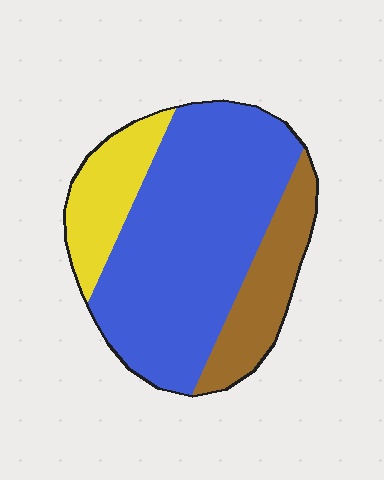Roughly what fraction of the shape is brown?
Brown takes up less than a quarter of the shape.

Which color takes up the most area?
Blue, at roughly 65%.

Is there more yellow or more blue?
Blue.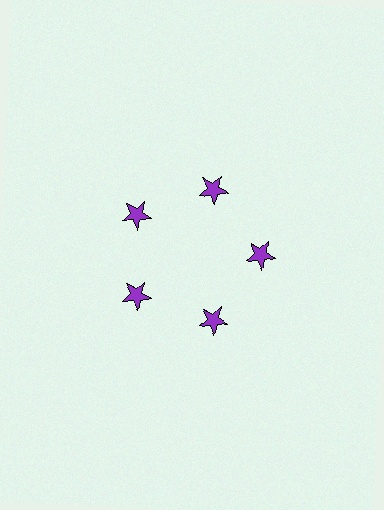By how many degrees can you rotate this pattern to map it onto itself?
The pattern maps onto itself every 72 degrees of rotation.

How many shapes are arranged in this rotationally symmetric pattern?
There are 5 shapes, arranged in 5 groups of 1.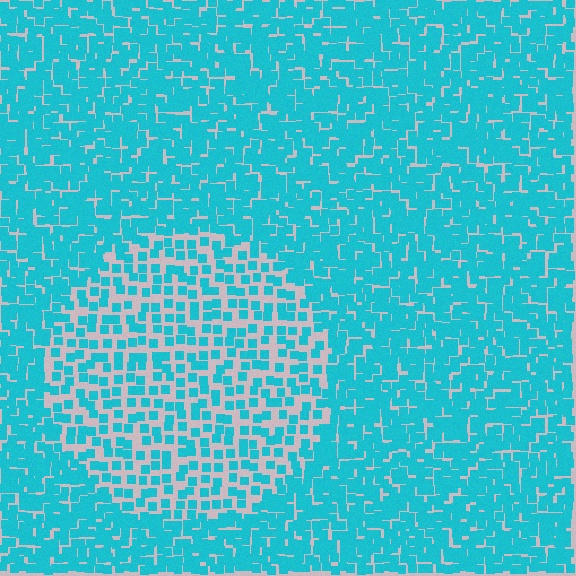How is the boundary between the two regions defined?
The boundary is defined by a change in element density (approximately 2.1x ratio). All elements are the same color, size, and shape.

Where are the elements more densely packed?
The elements are more densely packed outside the circle boundary.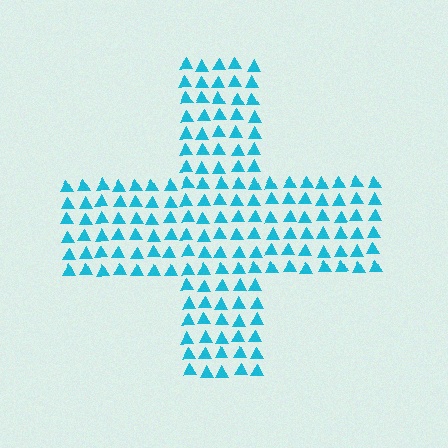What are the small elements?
The small elements are triangles.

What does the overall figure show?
The overall figure shows a cross.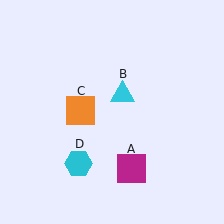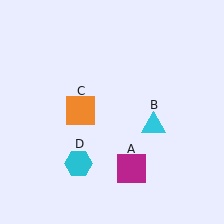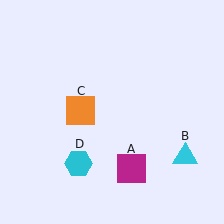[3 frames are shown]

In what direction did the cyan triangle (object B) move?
The cyan triangle (object B) moved down and to the right.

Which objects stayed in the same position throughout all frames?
Magenta square (object A) and orange square (object C) and cyan hexagon (object D) remained stationary.